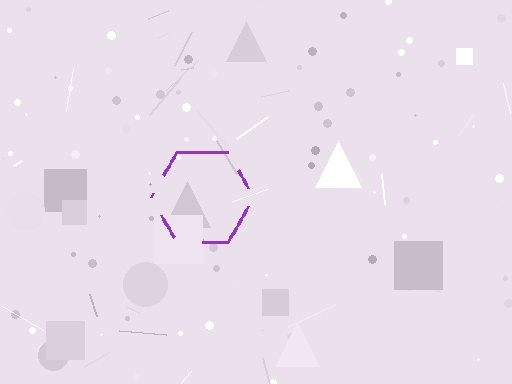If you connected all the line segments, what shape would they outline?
They would outline a hexagon.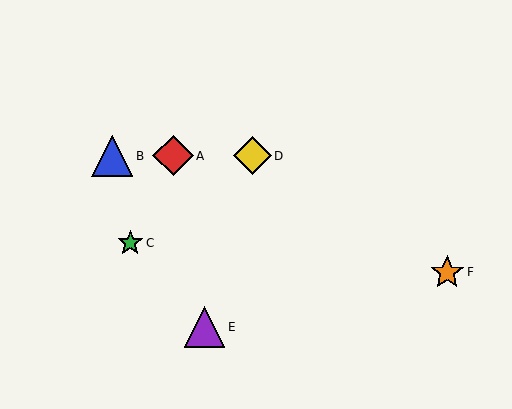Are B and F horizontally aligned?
No, B is at y≈156 and F is at y≈272.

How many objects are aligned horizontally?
3 objects (A, B, D) are aligned horizontally.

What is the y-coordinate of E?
Object E is at y≈327.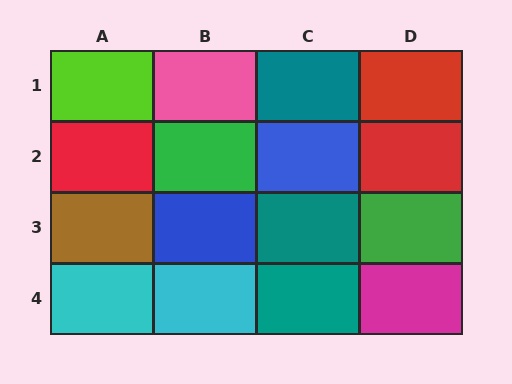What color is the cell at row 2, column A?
Red.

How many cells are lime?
1 cell is lime.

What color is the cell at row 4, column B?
Cyan.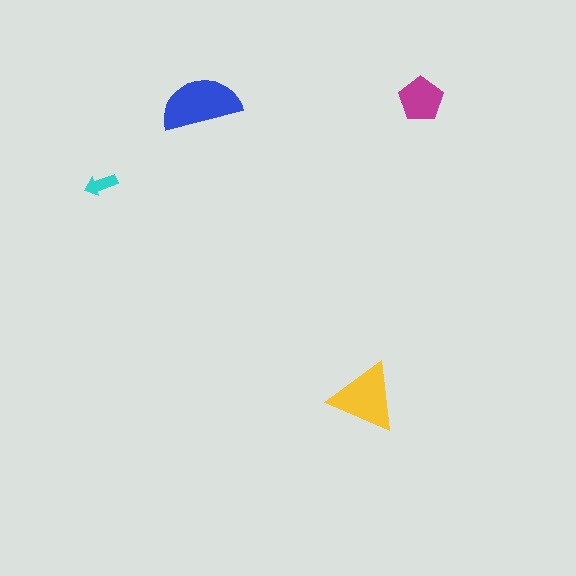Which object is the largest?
The blue semicircle.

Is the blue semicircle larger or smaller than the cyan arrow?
Larger.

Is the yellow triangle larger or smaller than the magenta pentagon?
Larger.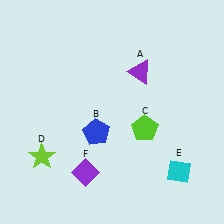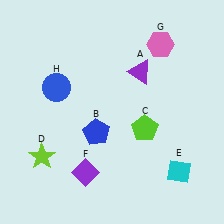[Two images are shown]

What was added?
A pink hexagon (G), a blue circle (H) were added in Image 2.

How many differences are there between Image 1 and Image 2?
There are 2 differences between the two images.